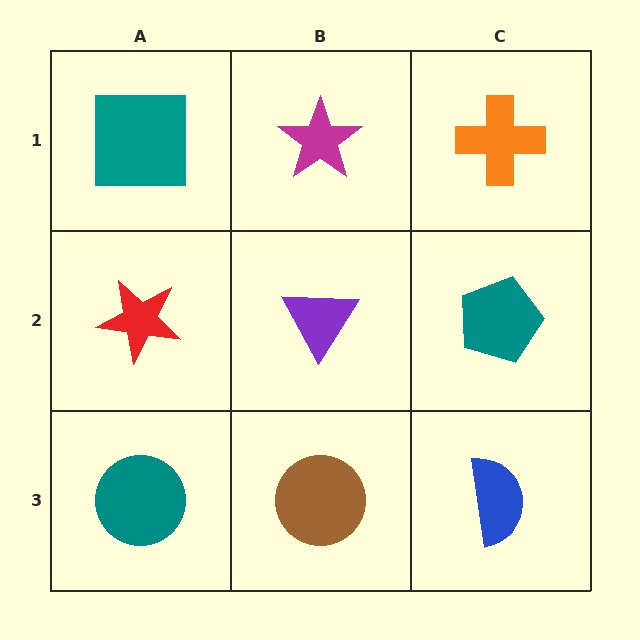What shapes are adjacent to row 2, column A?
A teal square (row 1, column A), a teal circle (row 3, column A), a purple triangle (row 2, column B).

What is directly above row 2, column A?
A teal square.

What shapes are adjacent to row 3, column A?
A red star (row 2, column A), a brown circle (row 3, column B).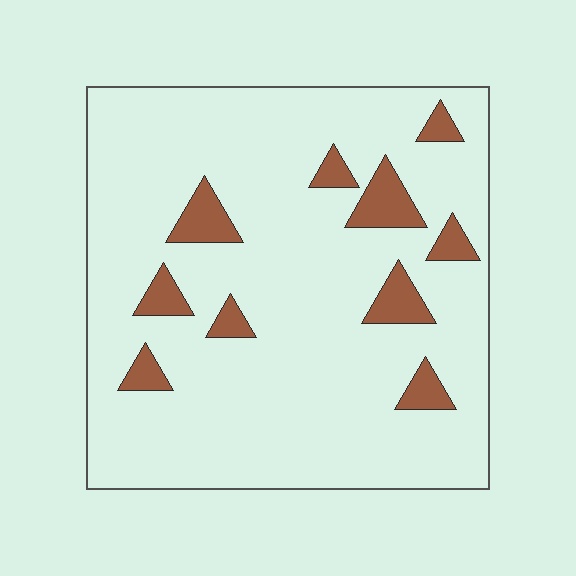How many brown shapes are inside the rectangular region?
10.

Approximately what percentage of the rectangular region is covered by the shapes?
Approximately 10%.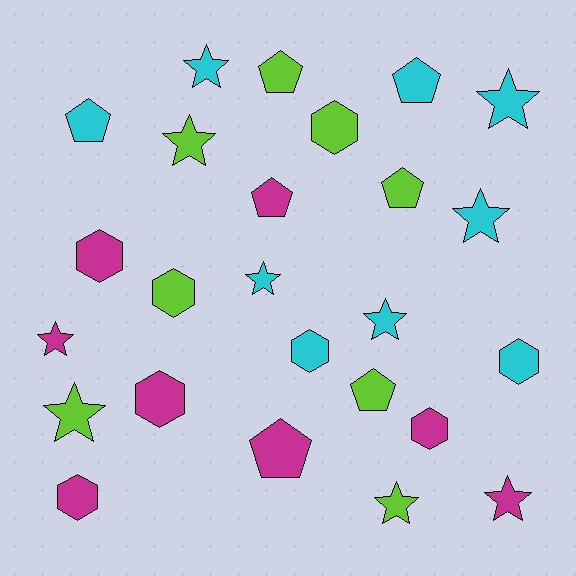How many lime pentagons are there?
There are 3 lime pentagons.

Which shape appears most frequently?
Star, with 10 objects.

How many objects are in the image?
There are 25 objects.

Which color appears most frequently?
Cyan, with 9 objects.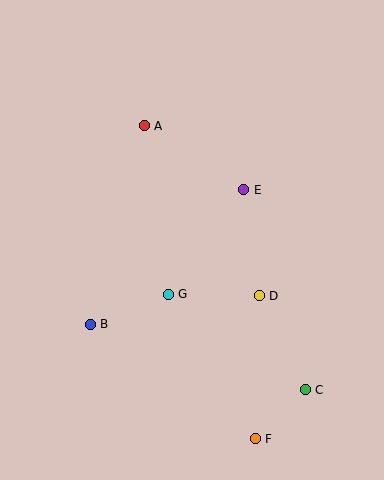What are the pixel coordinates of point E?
Point E is at (244, 190).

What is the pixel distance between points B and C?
The distance between B and C is 225 pixels.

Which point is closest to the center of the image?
Point G at (168, 294) is closest to the center.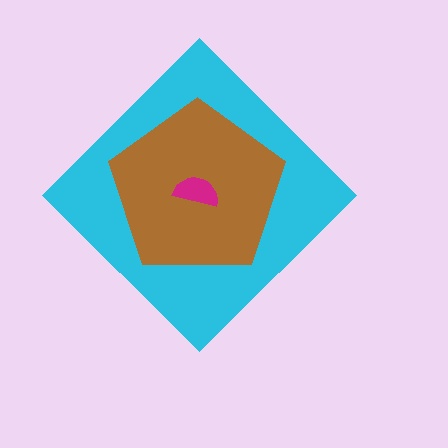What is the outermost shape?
The cyan diamond.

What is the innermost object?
The magenta semicircle.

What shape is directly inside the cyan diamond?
The brown pentagon.